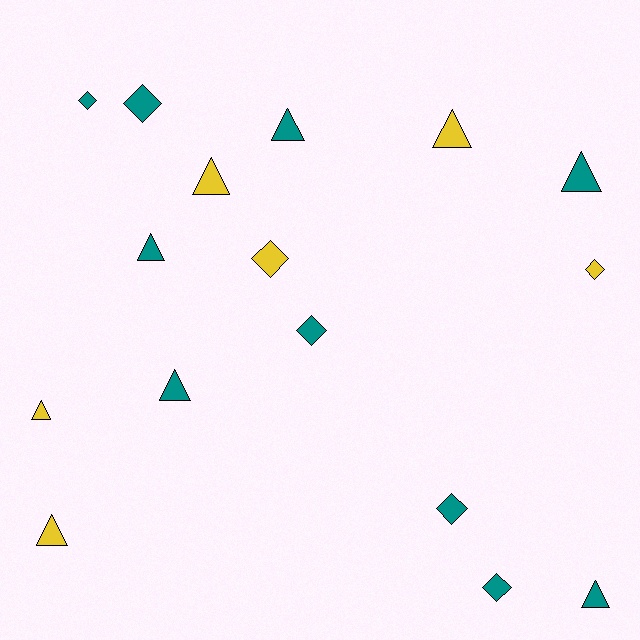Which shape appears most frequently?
Triangle, with 9 objects.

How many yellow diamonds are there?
There are 2 yellow diamonds.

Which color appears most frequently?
Teal, with 10 objects.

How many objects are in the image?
There are 16 objects.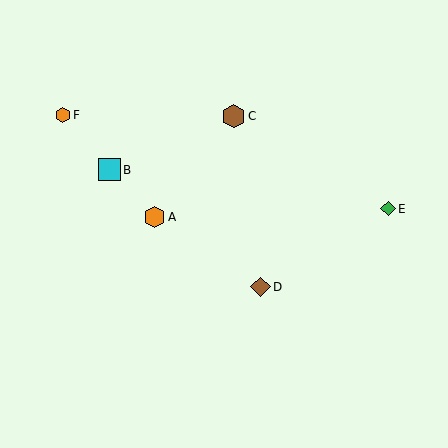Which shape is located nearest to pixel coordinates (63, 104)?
The orange hexagon (labeled F) at (63, 115) is nearest to that location.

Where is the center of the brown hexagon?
The center of the brown hexagon is at (234, 116).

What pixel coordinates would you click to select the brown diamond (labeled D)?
Click at (260, 287) to select the brown diamond D.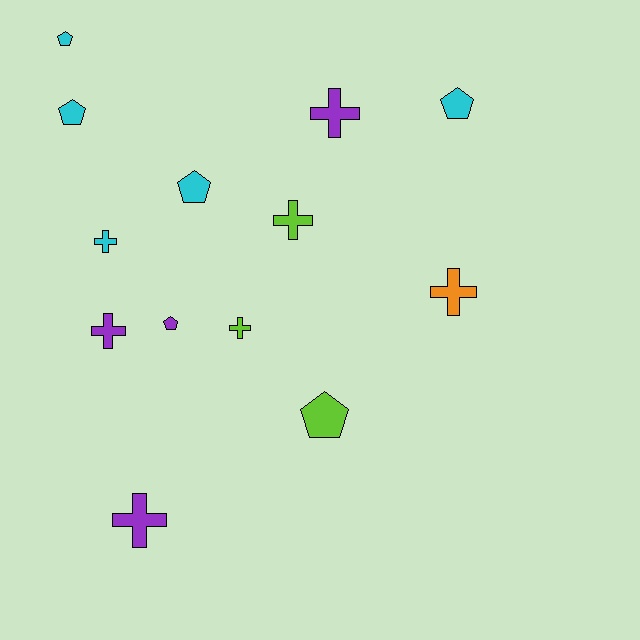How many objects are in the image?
There are 13 objects.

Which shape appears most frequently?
Cross, with 7 objects.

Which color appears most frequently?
Cyan, with 5 objects.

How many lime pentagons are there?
There is 1 lime pentagon.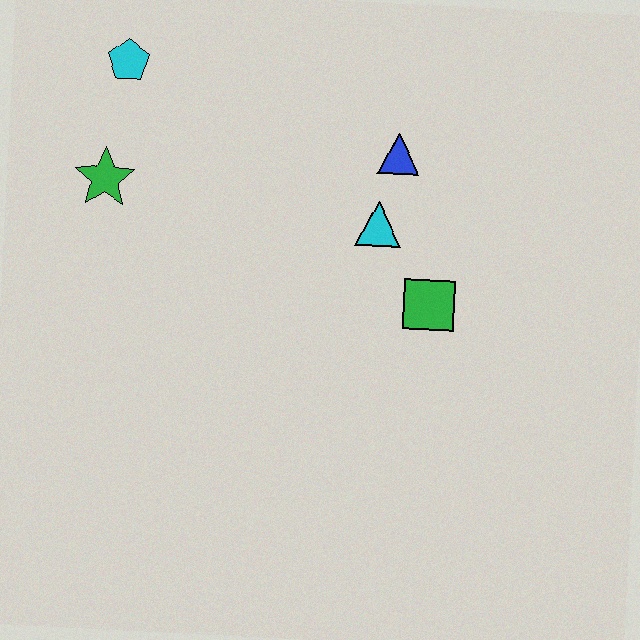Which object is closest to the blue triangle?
The cyan triangle is closest to the blue triangle.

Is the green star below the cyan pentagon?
Yes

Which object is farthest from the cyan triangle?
The cyan pentagon is farthest from the cyan triangle.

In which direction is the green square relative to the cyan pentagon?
The green square is to the right of the cyan pentagon.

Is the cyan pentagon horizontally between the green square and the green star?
Yes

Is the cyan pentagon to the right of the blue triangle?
No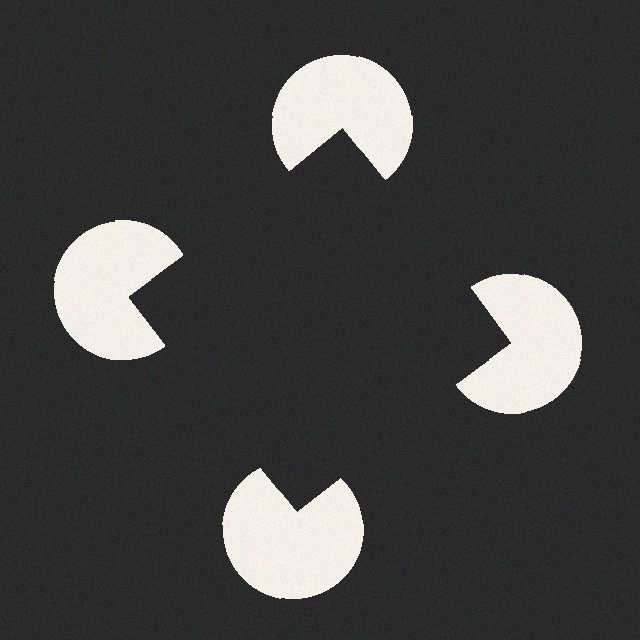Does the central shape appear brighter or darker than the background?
It typically appears slightly darker than the background, even though no actual brightness change is drawn.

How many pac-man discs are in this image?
There are 4 — one at each vertex of the illusory square.